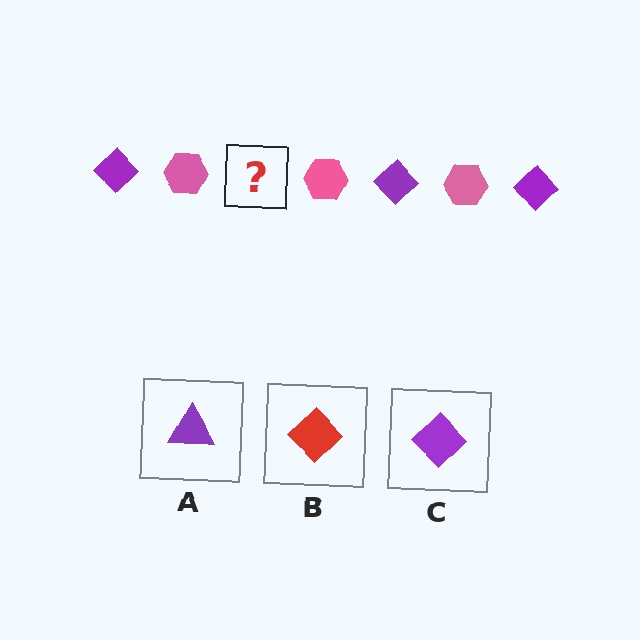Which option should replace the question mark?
Option C.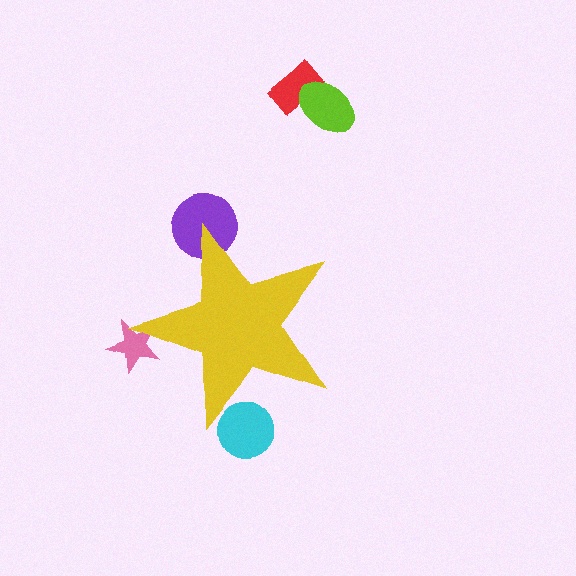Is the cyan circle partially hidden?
Yes, the cyan circle is partially hidden behind the yellow star.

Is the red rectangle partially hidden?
No, the red rectangle is fully visible.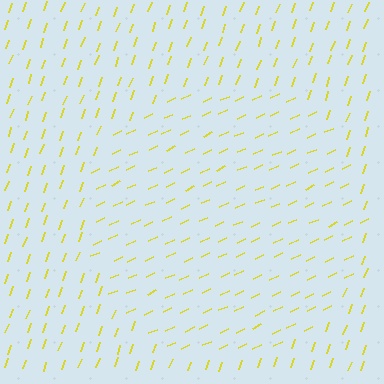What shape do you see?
I see a circle.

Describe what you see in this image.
The image is filled with small yellow line segments. A circle region in the image has lines oriented differently from the surrounding lines, creating a visible texture boundary.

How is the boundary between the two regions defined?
The boundary is defined purely by a change in line orientation (approximately 45 degrees difference). All lines are the same color and thickness.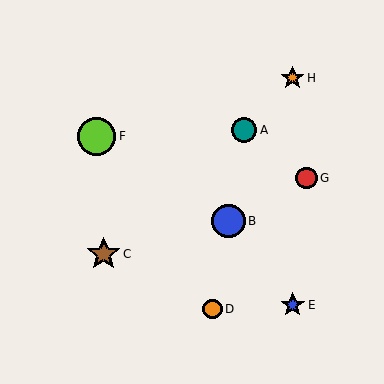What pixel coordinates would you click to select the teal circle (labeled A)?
Click at (244, 130) to select the teal circle A.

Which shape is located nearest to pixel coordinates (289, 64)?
The orange star (labeled H) at (293, 78) is nearest to that location.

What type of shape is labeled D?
Shape D is an orange circle.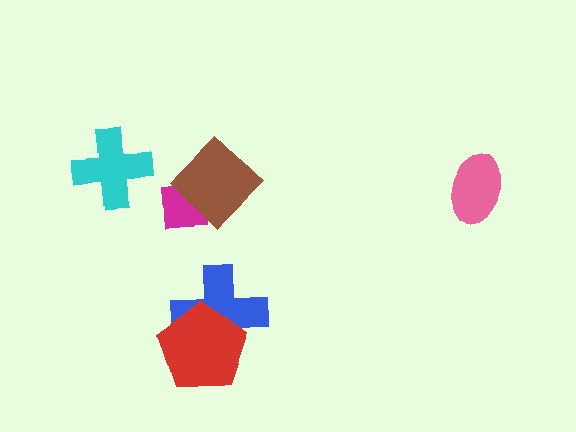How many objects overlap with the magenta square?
1 object overlaps with the magenta square.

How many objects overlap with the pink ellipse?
0 objects overlap with the pink ellipse.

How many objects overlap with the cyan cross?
0 objects overlap with the cyan cross.